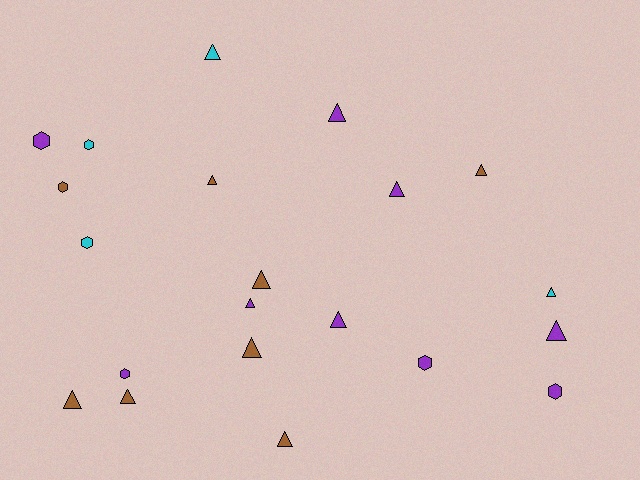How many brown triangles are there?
There are 7 brown triangles.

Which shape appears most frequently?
Triangle, with 14 objects.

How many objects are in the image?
There are 21 objects.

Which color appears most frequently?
Purple, with 9 objects.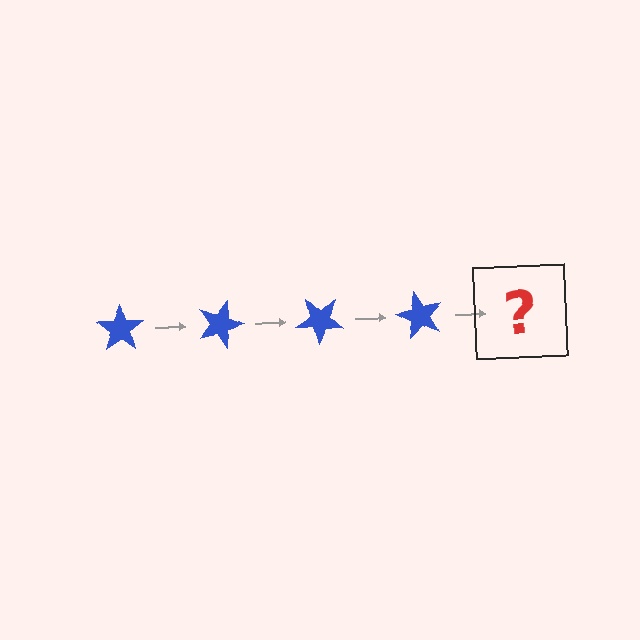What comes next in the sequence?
The next element should be a blue star rotated 80 degrees.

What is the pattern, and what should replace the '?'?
The pattern is that the star rotates 20 degrees each step. The '?' should be a blue star rotated 80 degrees.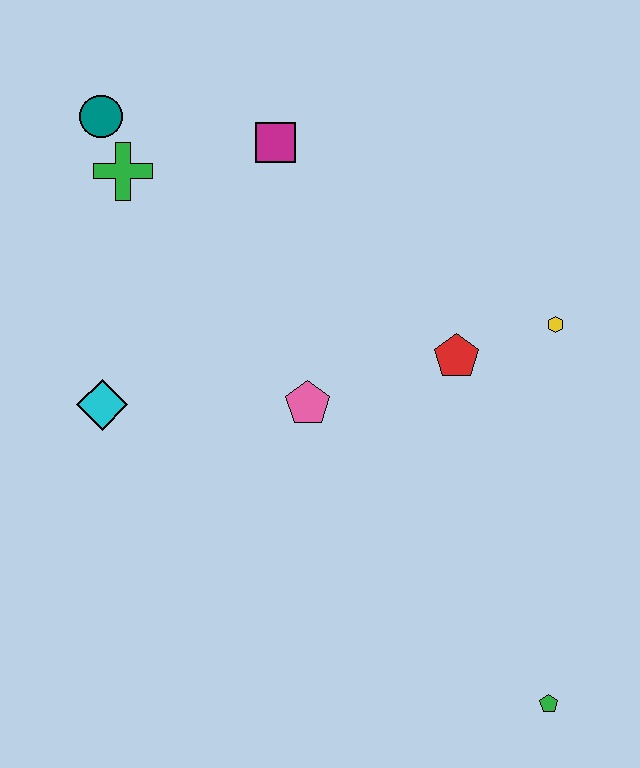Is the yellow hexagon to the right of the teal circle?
Yes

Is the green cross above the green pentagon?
Yes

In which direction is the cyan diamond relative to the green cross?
The cyan diamond is below the green cross.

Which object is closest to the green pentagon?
The red pentagon is closest to the green pentagon.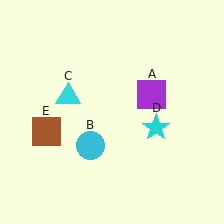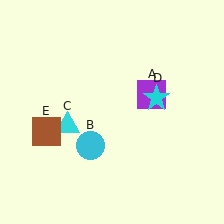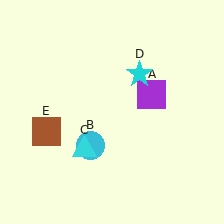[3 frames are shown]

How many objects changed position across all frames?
2 objects changed position: cyan triangle (object C), cyan star (object D).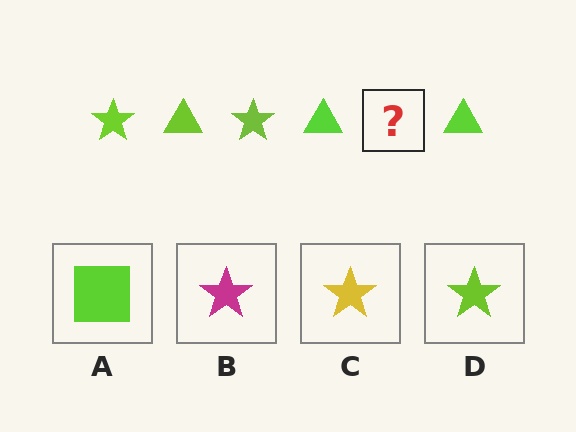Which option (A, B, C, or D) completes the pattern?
D.